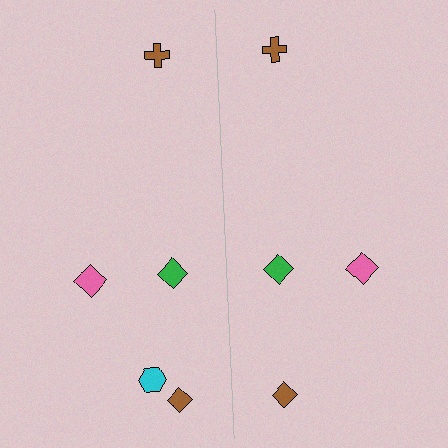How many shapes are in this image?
There are 9 shapes in this image.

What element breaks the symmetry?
A cyan hexagon is missing from the right side.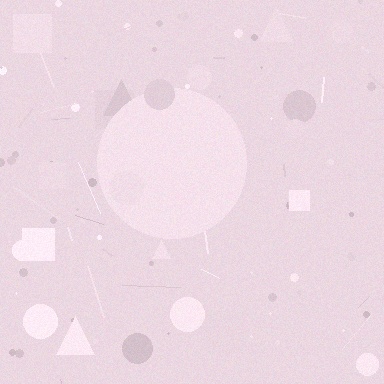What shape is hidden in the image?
A circle is hidden in the image.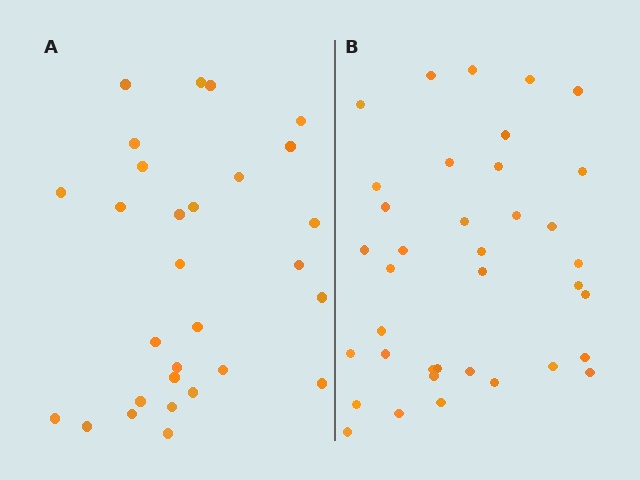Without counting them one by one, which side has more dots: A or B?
Region B (the right region) has more dots.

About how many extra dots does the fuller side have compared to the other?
Region B has roughly 8 or so more dots than region A.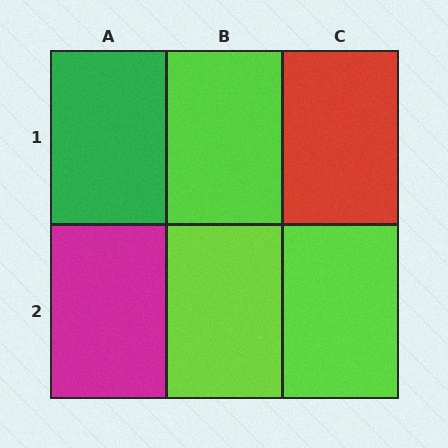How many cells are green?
1 cell is green.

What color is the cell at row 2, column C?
Lime.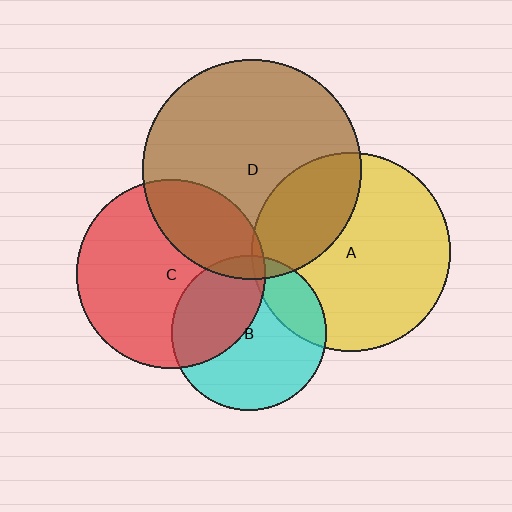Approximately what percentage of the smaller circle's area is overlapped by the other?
Approximately 30%.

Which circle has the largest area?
Circle D (brown).